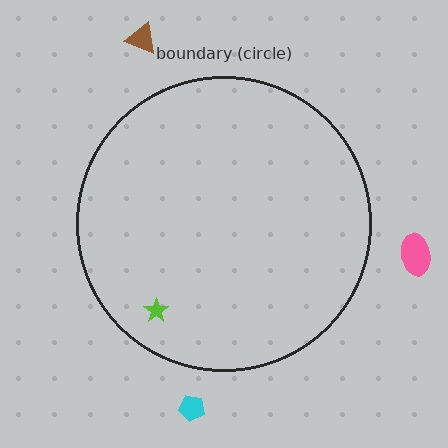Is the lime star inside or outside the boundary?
Inside.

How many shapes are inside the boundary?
1 inside, 3 outside.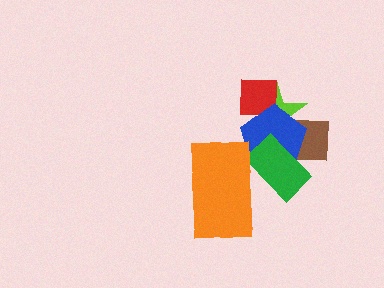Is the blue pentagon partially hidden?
Yes, it is partially covered by another shape.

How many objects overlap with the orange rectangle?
2 objects overlap with the orange rectangle.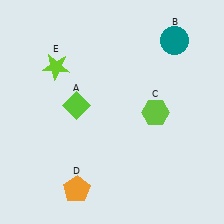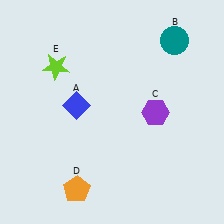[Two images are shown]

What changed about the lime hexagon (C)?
In Image 1, C is lime. In Image 2, it changed to purple.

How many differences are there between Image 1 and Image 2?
There are 2 differences between the two images.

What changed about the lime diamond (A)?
In Image 1, A is lime. In Image 2, it changed to blue.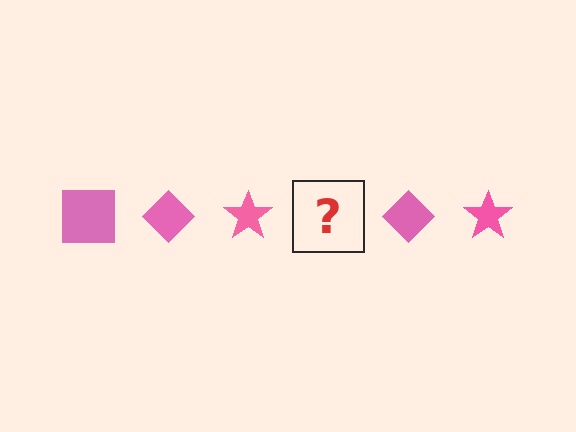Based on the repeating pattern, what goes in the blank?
The blank should be a pink square.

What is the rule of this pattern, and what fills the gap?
The rule is that the pattern cycles through square, diamond, star shapes in pink. The gap should be filled with a pink square.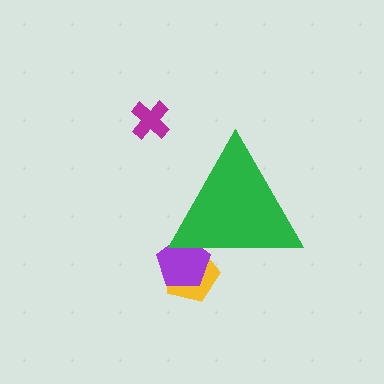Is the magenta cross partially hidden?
No, the magenta cross is fully visible.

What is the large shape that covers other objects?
A green triangle.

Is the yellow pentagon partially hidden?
Yes, the yellow pentagon is partially hidden behind the green triangle.